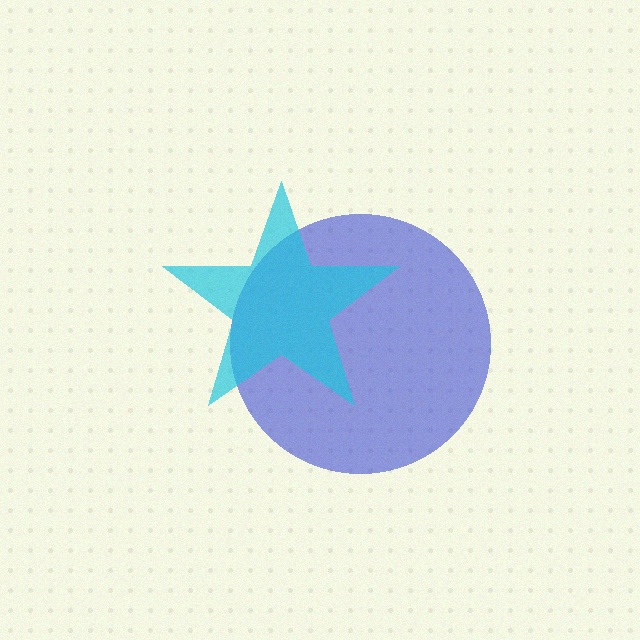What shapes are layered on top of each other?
The layered shapes are: a blue circle, a cyan star.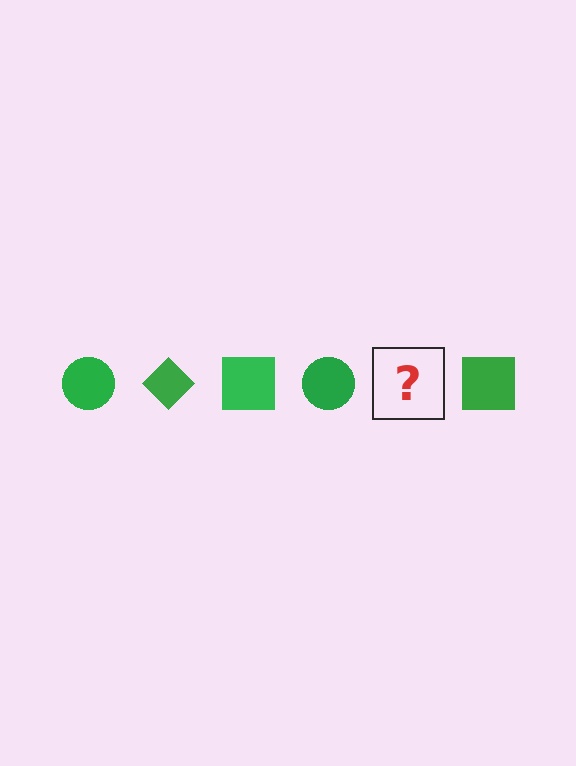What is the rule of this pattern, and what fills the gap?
The rule is that the pattern cycles through circle, diamond, square shapes in green. The gap should be filled with a green diamond.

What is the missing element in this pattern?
The missing element is a green diamond.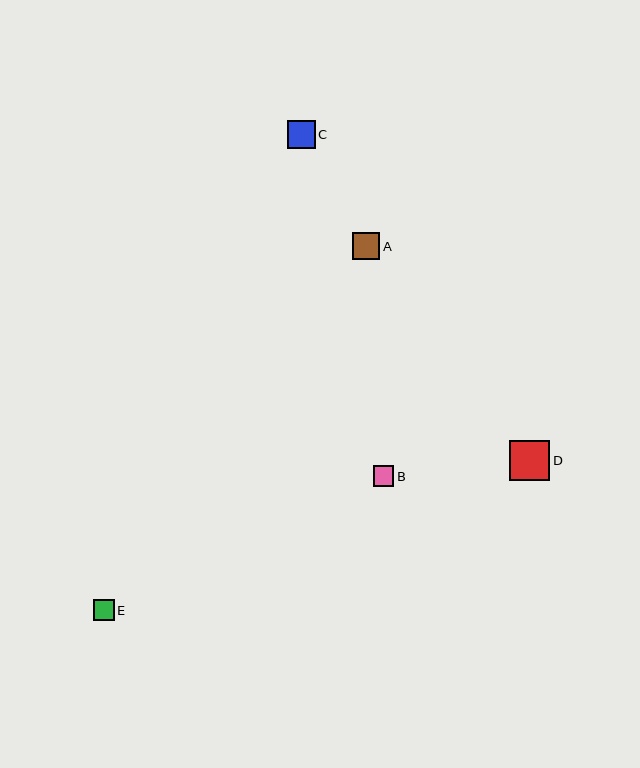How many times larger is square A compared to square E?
Square A is approximately 1.3 times the size of square E.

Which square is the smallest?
Square E is the smallest with a size of approximately 21 pixels.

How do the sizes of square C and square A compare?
Square C and square A are approximately the same size.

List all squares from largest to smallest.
From largest to smallest: D, C, A, B, E.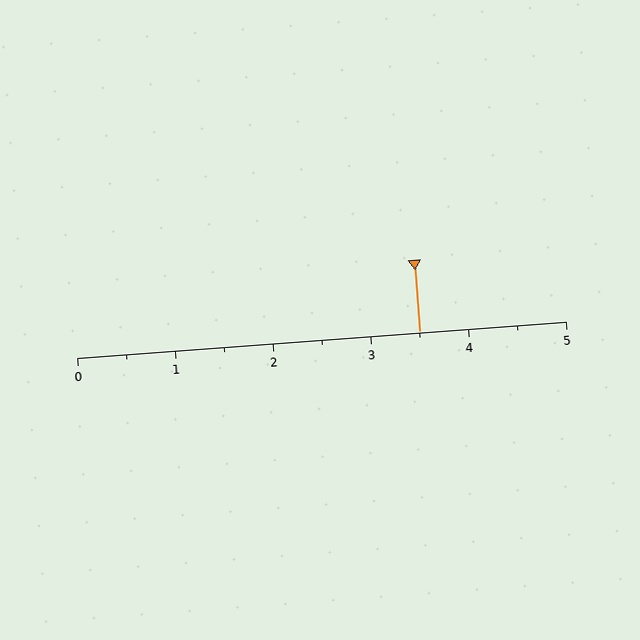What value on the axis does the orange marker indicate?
The marker indicates approximately 3.5.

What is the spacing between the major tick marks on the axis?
The major ticks are spaced 1 apart.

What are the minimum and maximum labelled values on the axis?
The axis runs from 0 to 5.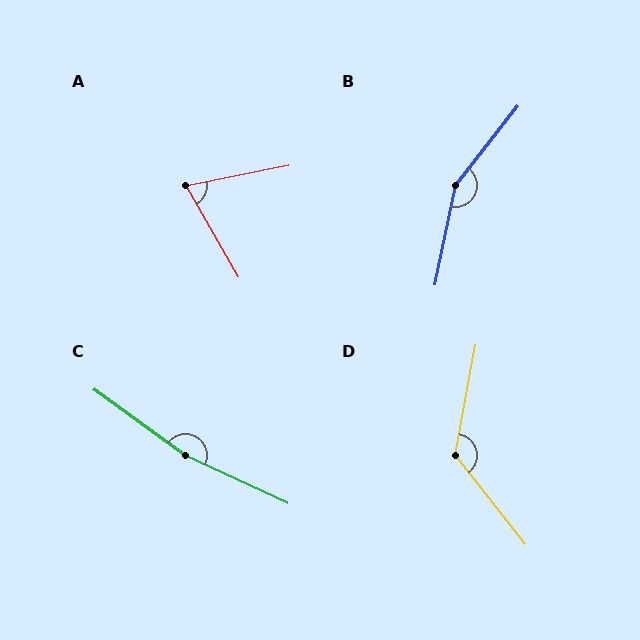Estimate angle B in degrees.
Approximately 153 degrees.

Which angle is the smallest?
A, at approximately 72 degrees.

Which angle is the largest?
C, at approximately 169 degrees.